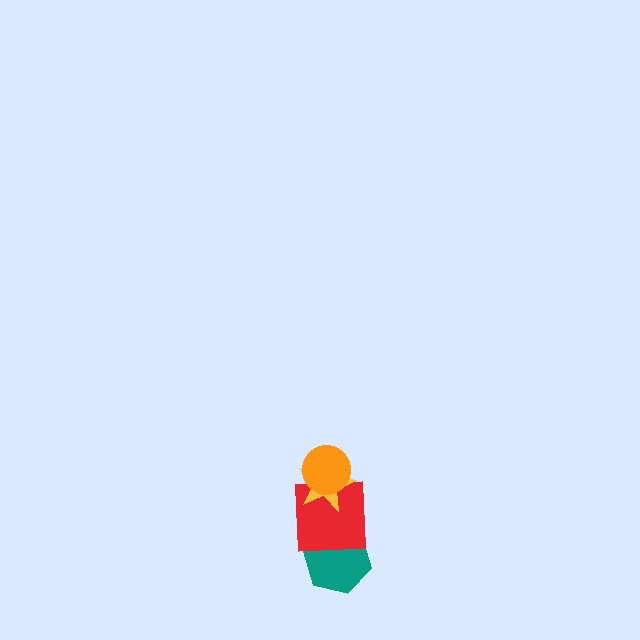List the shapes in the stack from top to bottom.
From top to bottom: the orange circle, the yellow star, the red square, the teal hexagon.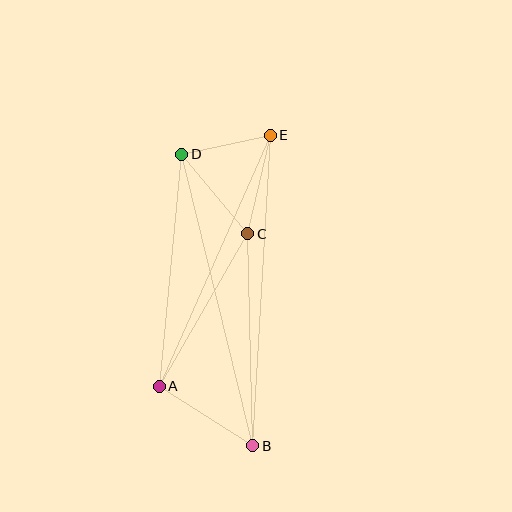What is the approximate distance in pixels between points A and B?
The distance between A and B is approximately 111 pixels.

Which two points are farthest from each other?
Points B and E are farthest from each other.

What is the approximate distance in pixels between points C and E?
The distance between C and E is approximately 101 pixels.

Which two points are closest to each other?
Points D and E are closest to each other.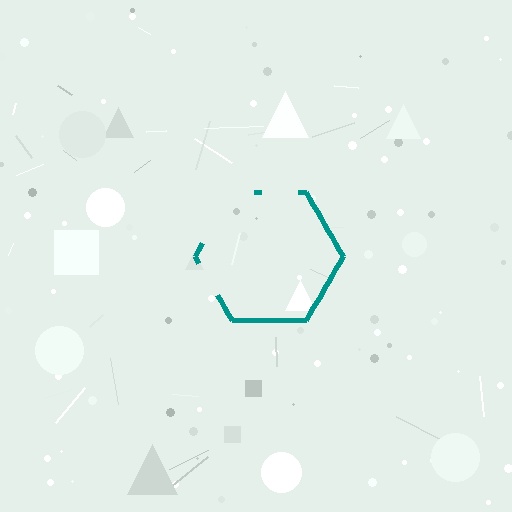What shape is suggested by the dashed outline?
The dashed outline suggests a hexagon.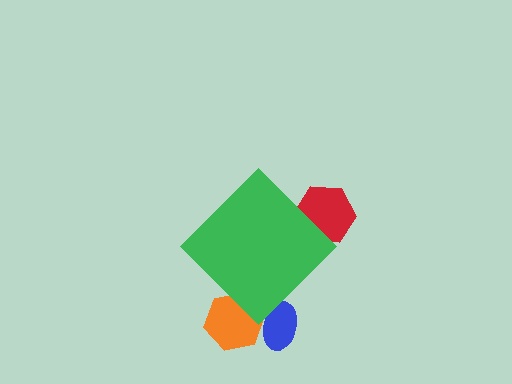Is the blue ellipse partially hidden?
Yes, the blue ellipse is partially hidden behind the green diamond.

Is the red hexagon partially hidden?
Yes, the red hexagon is partially hidden behind the green diamond.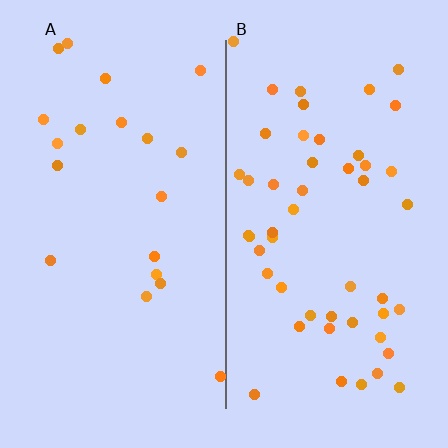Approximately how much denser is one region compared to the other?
Approximately 2.6× — region B over region A.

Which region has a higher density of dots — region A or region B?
B (the right).